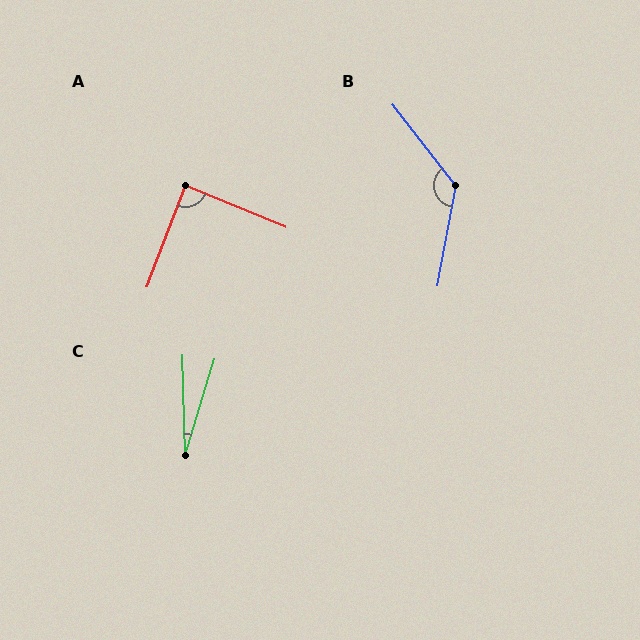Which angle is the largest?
B, at approximately 132 degrees.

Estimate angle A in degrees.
Approximately 88 degrees.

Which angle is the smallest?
C, at approximately 18 degrees.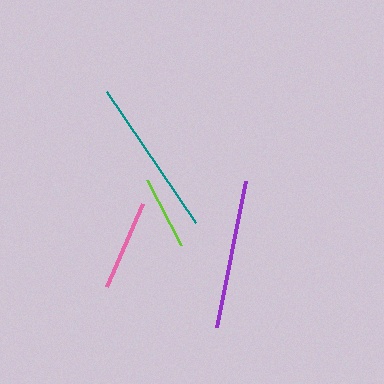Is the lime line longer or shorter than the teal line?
The teal line is longer than the lime line.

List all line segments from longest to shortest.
From longest to shortest: teal, purple, pink, lime.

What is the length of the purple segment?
The purple segment is approximately 149 pixels long.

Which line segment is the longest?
The teal line is the longest at approximately 158 pixels.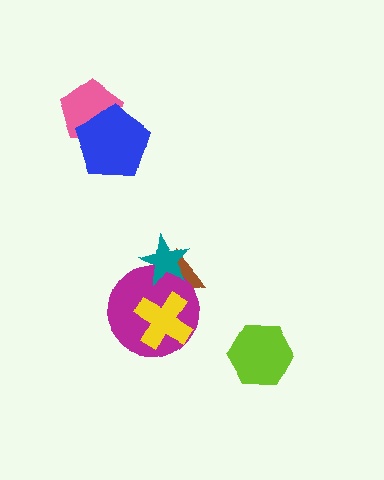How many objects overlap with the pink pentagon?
1 object overlaps with the pink pentagon.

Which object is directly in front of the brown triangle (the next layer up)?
The magenta circle is directly in front of the brown triangle.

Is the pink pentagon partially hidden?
Yes, it is partially covered by another shape.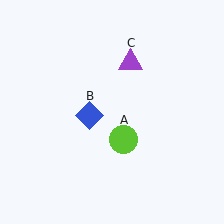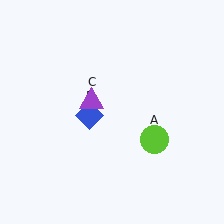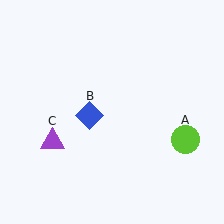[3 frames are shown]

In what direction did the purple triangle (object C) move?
The purple triangle (object C) moved down and to the left.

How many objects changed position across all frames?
2 objects changed position: lime circle (object A), purple triangle (object C).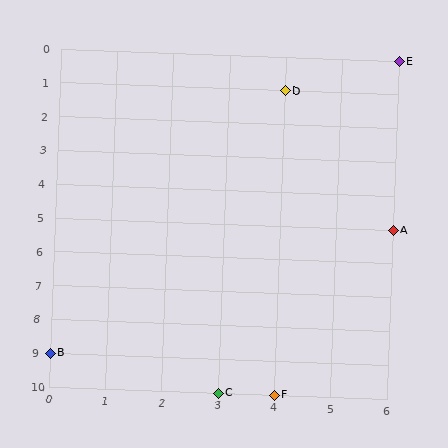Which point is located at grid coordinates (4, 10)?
Point F is at (4, 10).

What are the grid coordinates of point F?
Point F is at grid coordinates (4, 10).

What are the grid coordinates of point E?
Point E is at grid coordinates (6, 0).